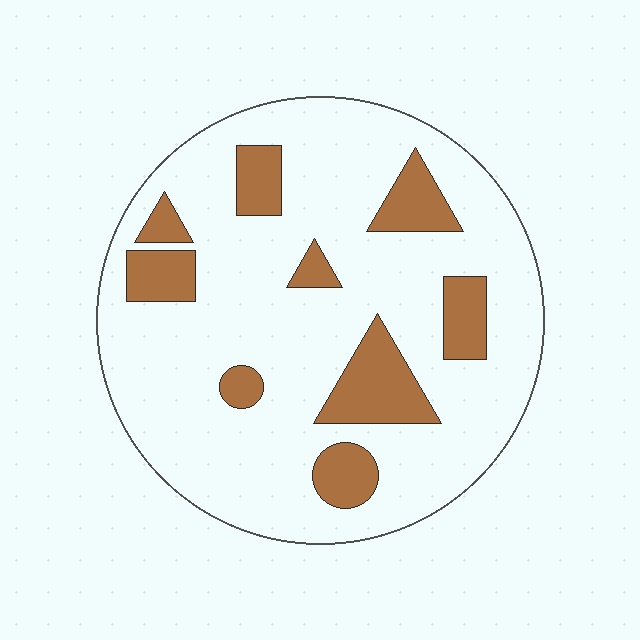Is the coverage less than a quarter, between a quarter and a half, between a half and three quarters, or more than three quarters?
Less than a quarter.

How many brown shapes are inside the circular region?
9.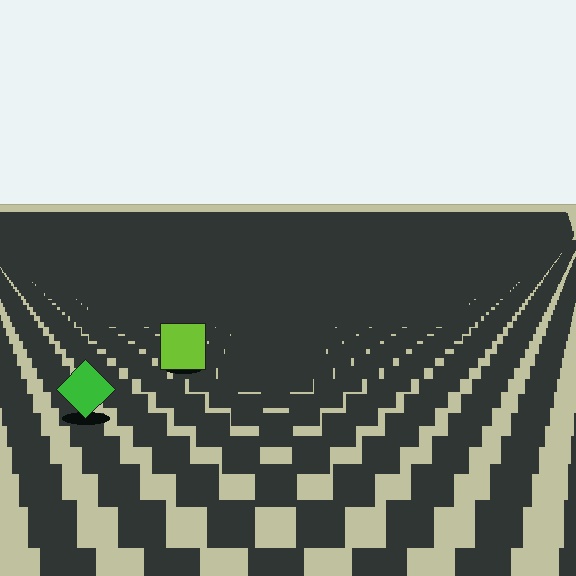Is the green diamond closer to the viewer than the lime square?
Yes. The green diamond is closer — you can tell from the texture gradient: the ground texture is coarser near it.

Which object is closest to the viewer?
The green diamond is closest. The texture marks near it are larger and more spread out.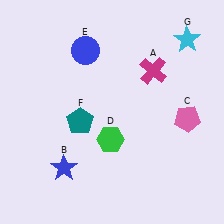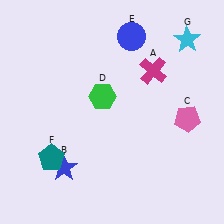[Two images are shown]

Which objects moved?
The objects that moved are: the green hexagon (D), the blue circle (E), the teal pentagon (F).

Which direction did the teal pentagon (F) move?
The teal pentagon (F) moved down.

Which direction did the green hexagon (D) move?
The green hexagon (D) moved up.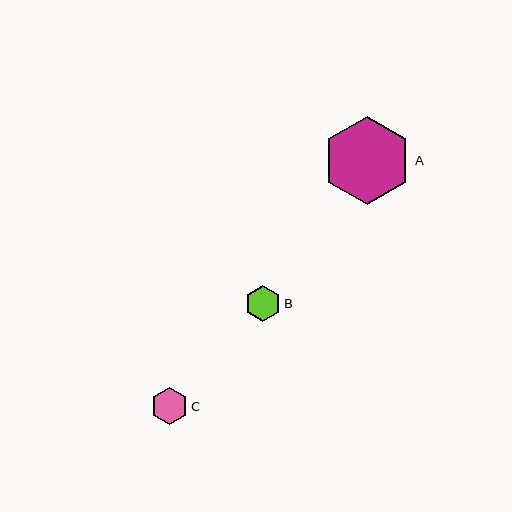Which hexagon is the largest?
Hexagon A is the largest with a size of approximately 89 pixels.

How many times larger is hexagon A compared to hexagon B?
Hexagon A is approximately 2.5 times the size of hexagon B.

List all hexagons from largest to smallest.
From largest to smallest: A, C, B.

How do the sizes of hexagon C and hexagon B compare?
Hexagon C and hexagon B are approximately the same size.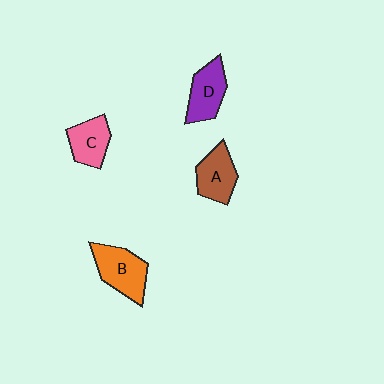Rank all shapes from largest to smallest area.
From largest to smallest: B (orange), D (purple), A (brown), C (pink).